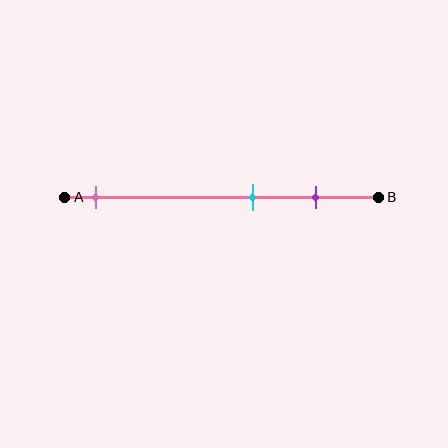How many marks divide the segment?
There are 3 marks dividing the segment.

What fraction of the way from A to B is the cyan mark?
The cyan mark is approximately 60% (0.6) of the way from A to B.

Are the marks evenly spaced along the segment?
No, the marks are not evenly spaced.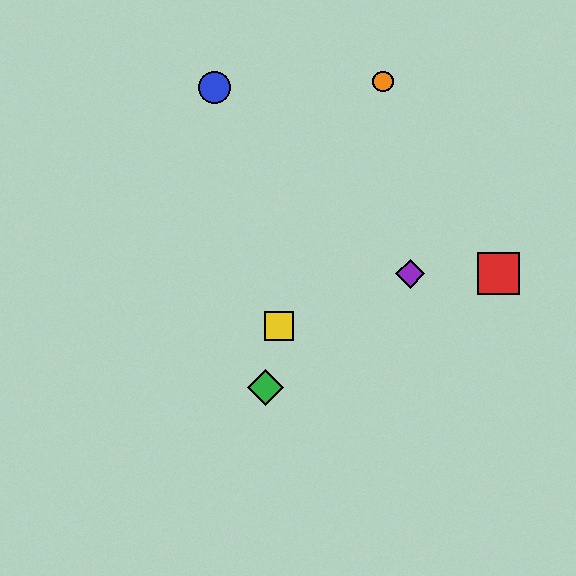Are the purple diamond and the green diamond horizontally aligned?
No, the purple diamond is at y≈274 and the green diamond is at y≈388.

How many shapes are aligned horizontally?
2 shapes (the red square, the purple diamond) are aligned horizontally.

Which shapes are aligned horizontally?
The red square, the purple diamond are aligned horizontally.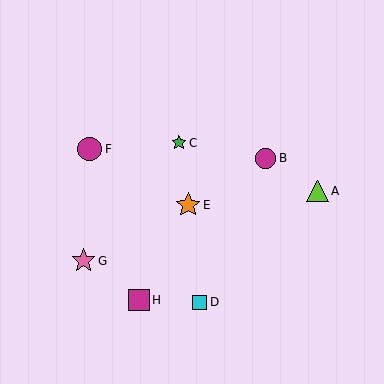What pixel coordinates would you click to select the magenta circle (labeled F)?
Click at (90, 149) to select the magenta circle F.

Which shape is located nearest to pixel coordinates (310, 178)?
The lime triangle (labeled A) at (318, 191) is nearest to that location.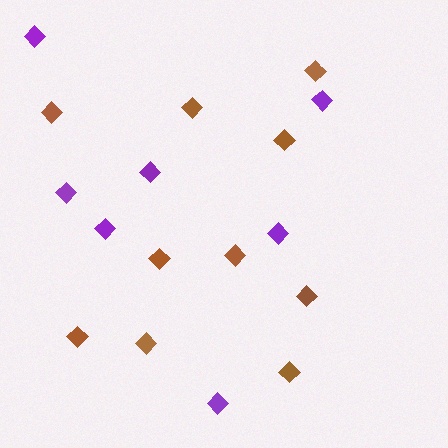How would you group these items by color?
There are 2 groups: one group of purple diamonds (7) and one group of brown diamonds (10).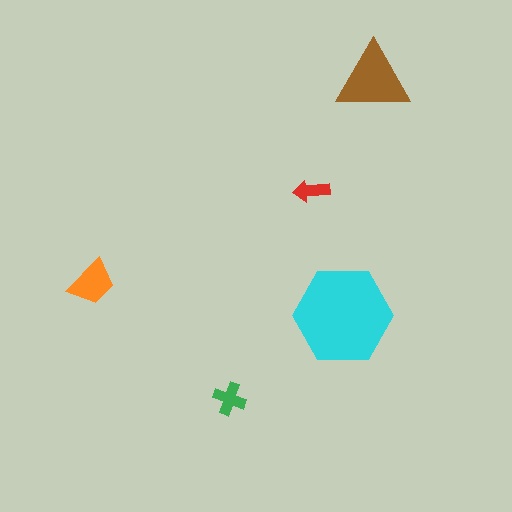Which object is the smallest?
The red arrow.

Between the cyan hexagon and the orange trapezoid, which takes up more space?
The cyan hexagon.